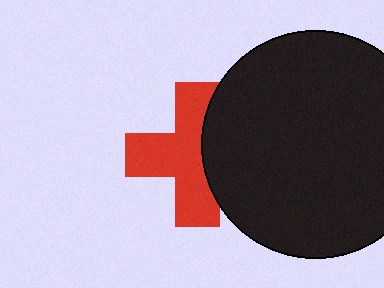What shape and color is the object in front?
The object in front is a black circle.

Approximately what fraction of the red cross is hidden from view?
Roughly 35% of the red cross is hidden behind the black circle.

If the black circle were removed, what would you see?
You would see the complete red cross.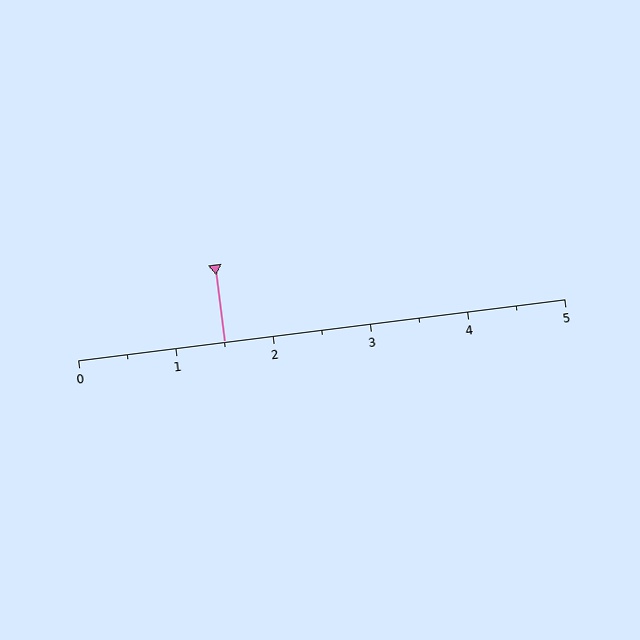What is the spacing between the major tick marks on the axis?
The major ticks are spaced 1 apart.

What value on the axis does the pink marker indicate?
The marker indicates approximately 1.5.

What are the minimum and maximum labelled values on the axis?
The axis runs from 0 to 5.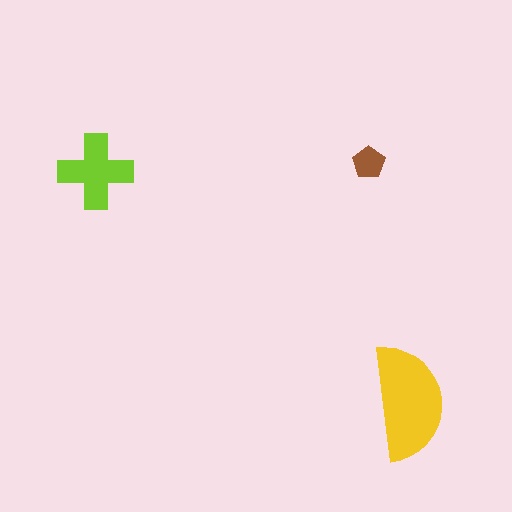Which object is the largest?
The yellow semicircle.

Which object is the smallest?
The brown pentagon.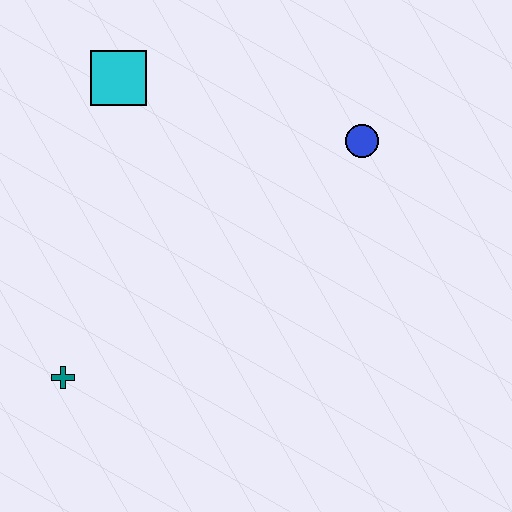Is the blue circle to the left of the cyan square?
No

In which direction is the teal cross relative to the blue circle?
The teal cross is to the left of the blue circle.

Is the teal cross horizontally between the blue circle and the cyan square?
No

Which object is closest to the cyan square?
The blue circle is closest to the cyan square.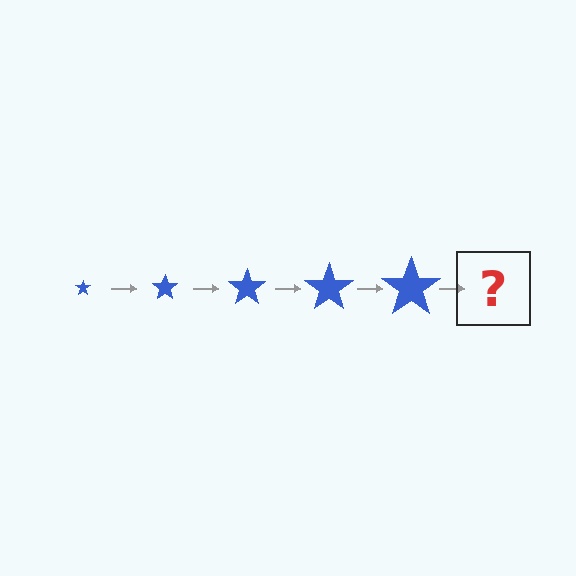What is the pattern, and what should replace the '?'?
The pattern is that the star gets progressively larger each step. The '?' should be a blue star, larger than the previous one.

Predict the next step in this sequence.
The next step is a blue star, larger than the previous one.